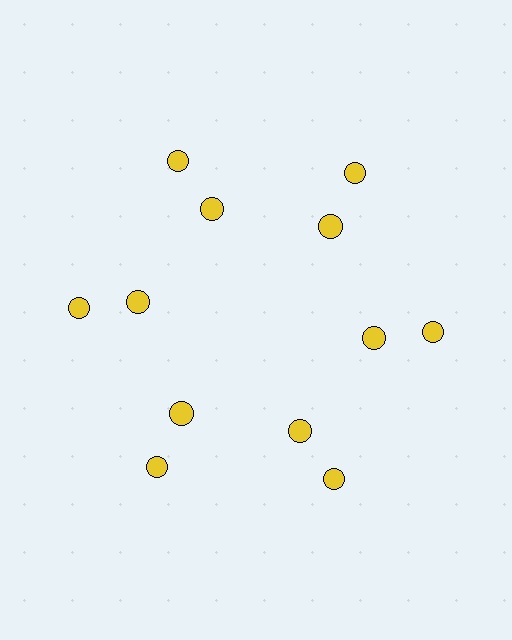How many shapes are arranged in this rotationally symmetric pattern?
There are 12 shapes, arranged in 6 groups of 2.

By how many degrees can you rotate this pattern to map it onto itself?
The pattern maps onto itself every 60 degrees of rotation.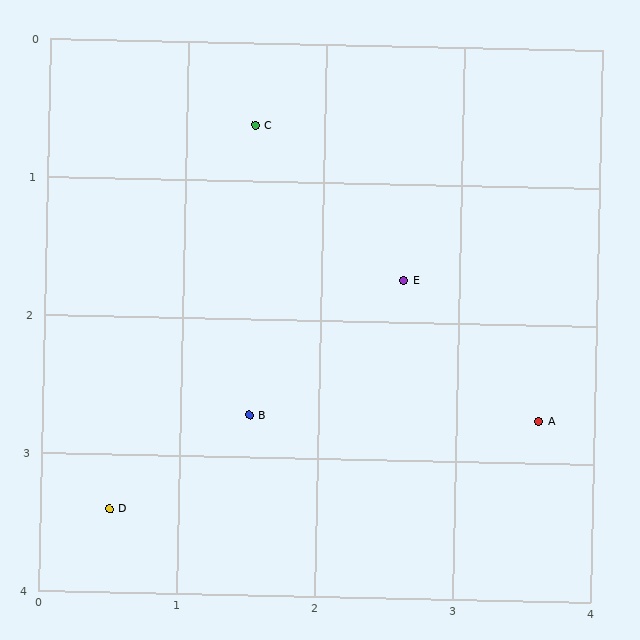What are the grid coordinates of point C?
Point C is at approximately (1.5, 0.6).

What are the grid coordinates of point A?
Point A is at approximately (3.6, 2.7).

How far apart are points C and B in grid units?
Points C and B are about 2.1 grid units apart.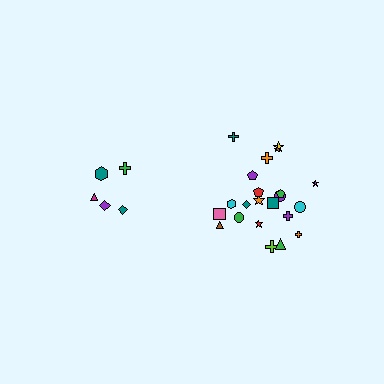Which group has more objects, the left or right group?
The right group.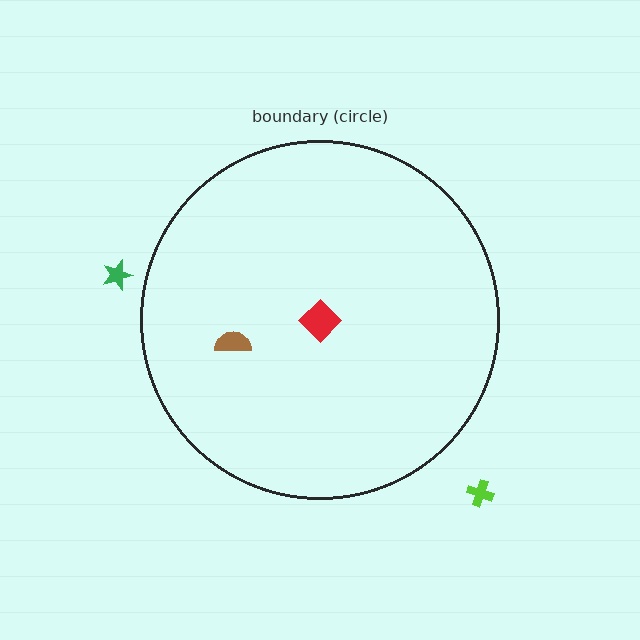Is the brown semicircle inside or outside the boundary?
Inside.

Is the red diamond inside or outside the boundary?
Inside.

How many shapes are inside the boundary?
2 inside, 2 outside.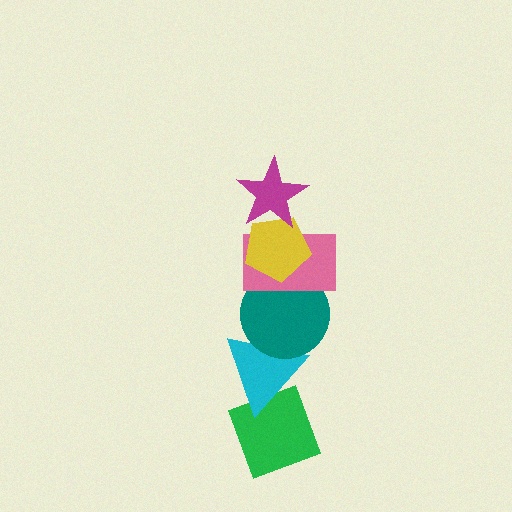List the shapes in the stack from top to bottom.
From top to bottom: the magenta star, the yellow pentagon, the pink rectangle, the teal circle, the cyan triangle, the green diamond.